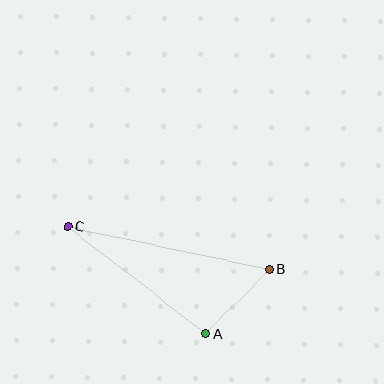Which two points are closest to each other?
Points A and B are closest to each other.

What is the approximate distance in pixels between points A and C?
The distance between A and C is approximately 175 pixels.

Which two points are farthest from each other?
Points B and C are farthest from each other.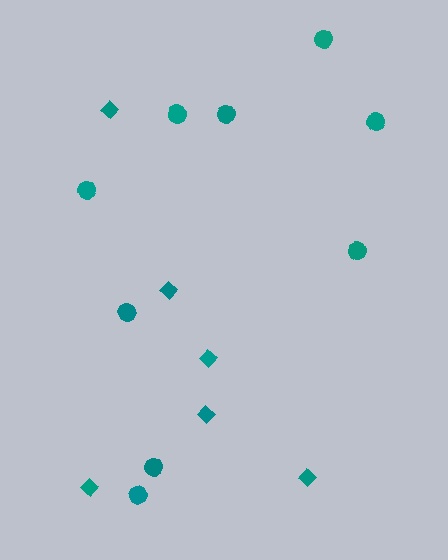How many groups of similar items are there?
There are 2 groups: one group of diamonds (6) and one group of circles (9).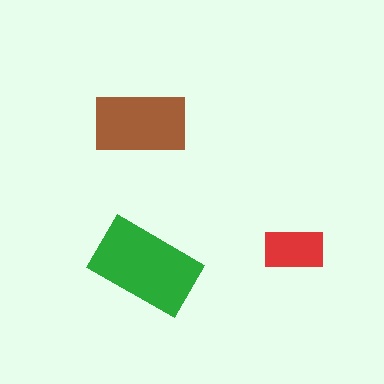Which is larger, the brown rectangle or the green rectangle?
The green one.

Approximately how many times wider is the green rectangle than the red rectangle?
About 2 times wider.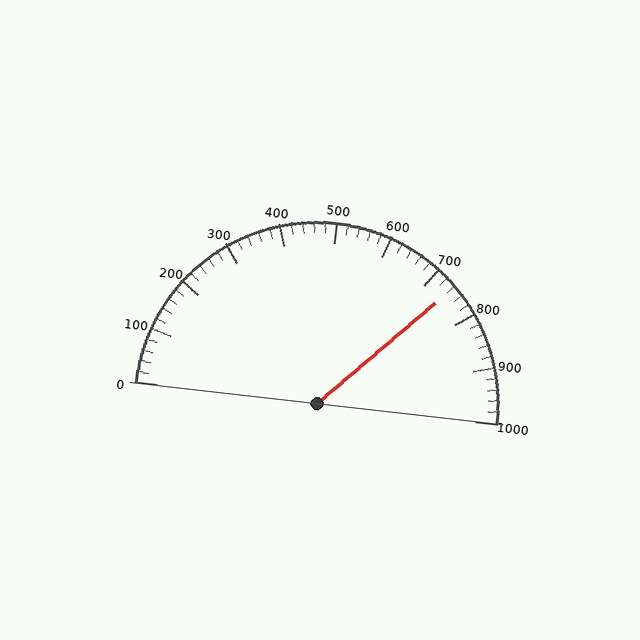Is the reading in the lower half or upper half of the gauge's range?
The reading is in the upper half of the range (0 to 1000).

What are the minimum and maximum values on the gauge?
The gauge ranges from 0 to 1000.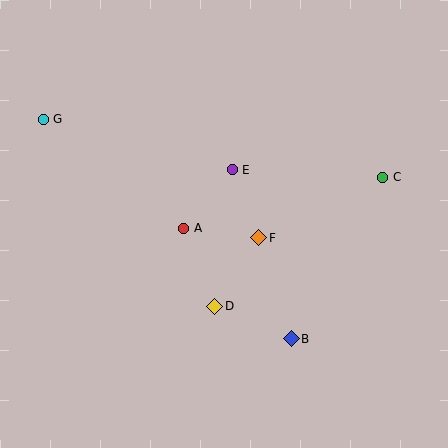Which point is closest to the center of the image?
Point F at (259, 238) is closest to the center.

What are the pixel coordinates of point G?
Point G is at (43, 119).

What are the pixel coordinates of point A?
Point A is at (184, 228).